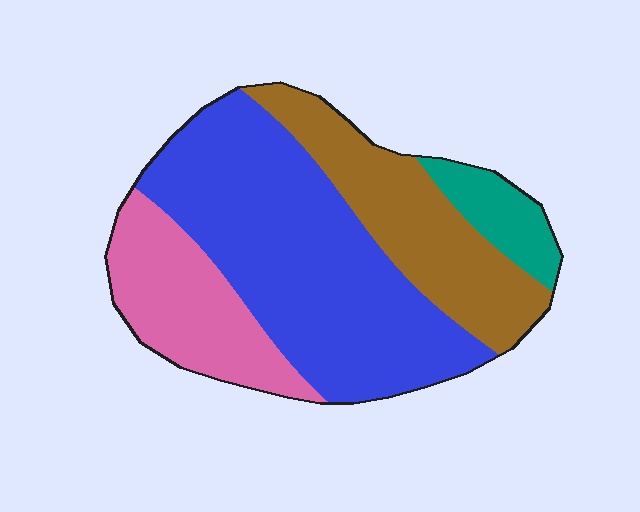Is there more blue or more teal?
Blue.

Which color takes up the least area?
Teal, at roughly 10%.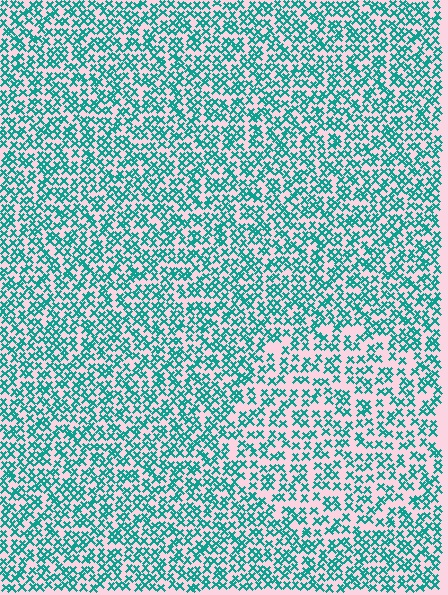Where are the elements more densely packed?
The elements are more densely packed outside the circle boundary.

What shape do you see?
I see a circle.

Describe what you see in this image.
The image contains small teal elements arranged at two different densities. A circle-shaped region is visible where the elements are less densely packed than the surrounding area.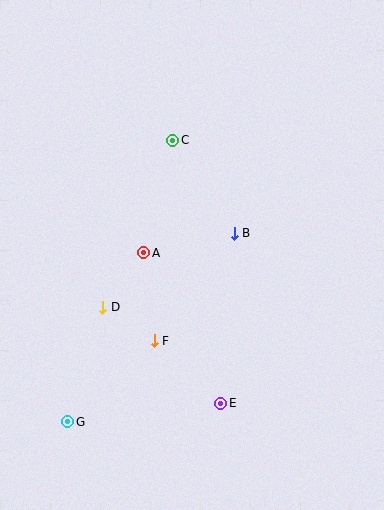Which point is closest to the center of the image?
Point B at (234, 234) is closest to the center.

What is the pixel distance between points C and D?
The distance between C and D is 181 pixels.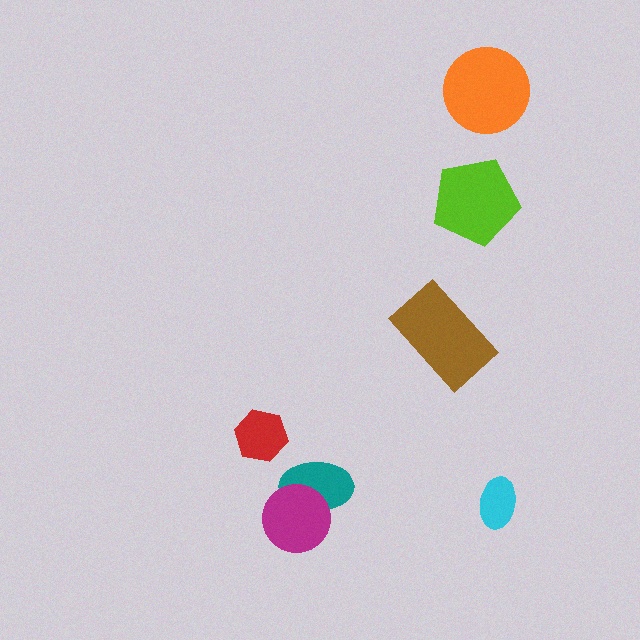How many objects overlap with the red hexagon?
0 objects overlap with the red hexagon.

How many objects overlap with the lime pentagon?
0 objects overlap with the lime pentagon.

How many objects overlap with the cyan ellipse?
0 objects overlap with the cyan ellipse.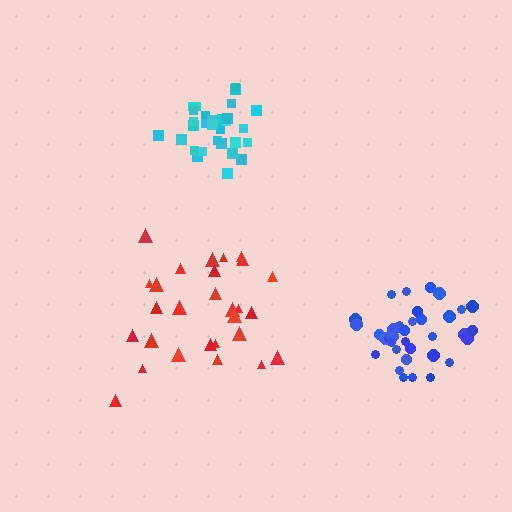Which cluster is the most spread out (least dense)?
Red.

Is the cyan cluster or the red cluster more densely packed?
Cyan.